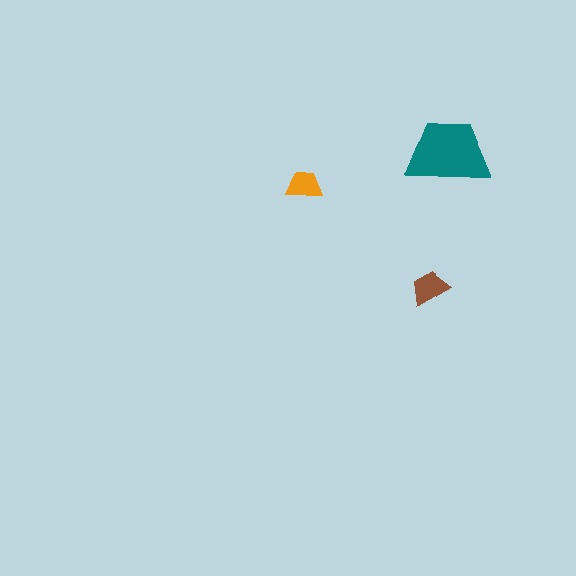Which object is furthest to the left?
The orange trapezoid is leftmost.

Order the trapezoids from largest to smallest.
the teal one, the brown one, the orange one.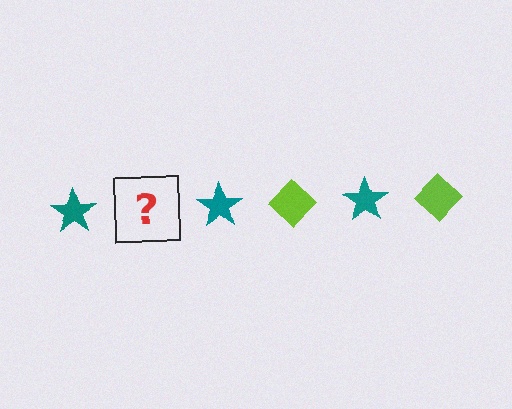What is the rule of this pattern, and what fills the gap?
The rule is that the pattern alternates between teal star and lime diamond. The gap should be filled with a lime diamond.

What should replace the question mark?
The question mark should be replaced with a lime diamond.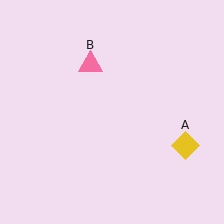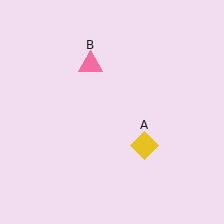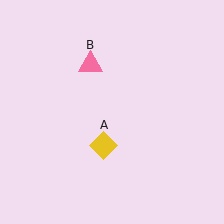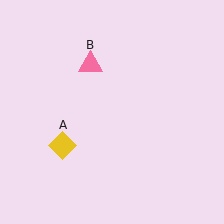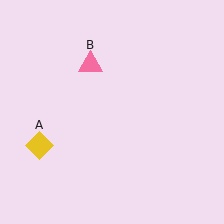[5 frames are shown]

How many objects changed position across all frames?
1 object changed position: yellow diamond (object A).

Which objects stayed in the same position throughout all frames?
Pink triangle (object B) remained stationary.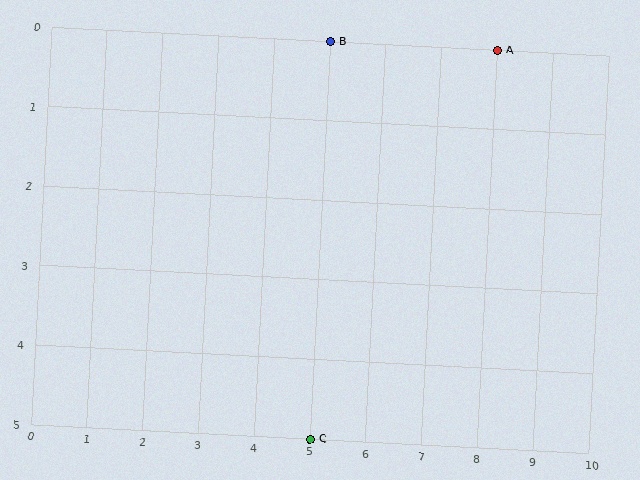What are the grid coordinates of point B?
Point B is at grid coordinates (5, 0).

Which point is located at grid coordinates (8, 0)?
Point A is at (8, 0).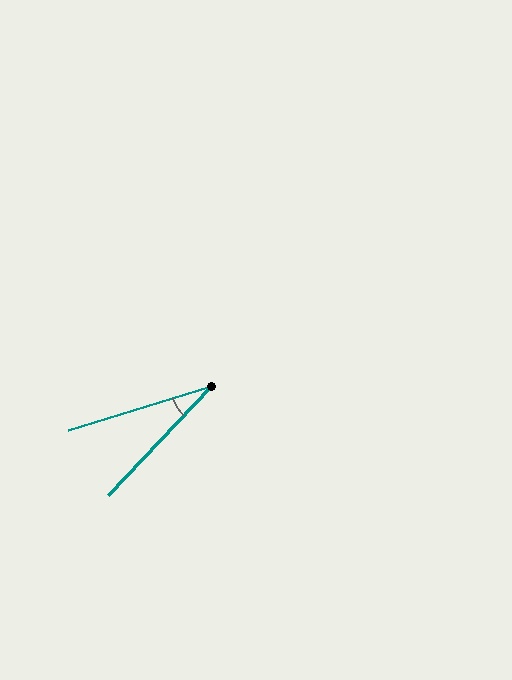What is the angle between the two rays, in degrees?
Approximately 29 degrees.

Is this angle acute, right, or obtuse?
It is acute.